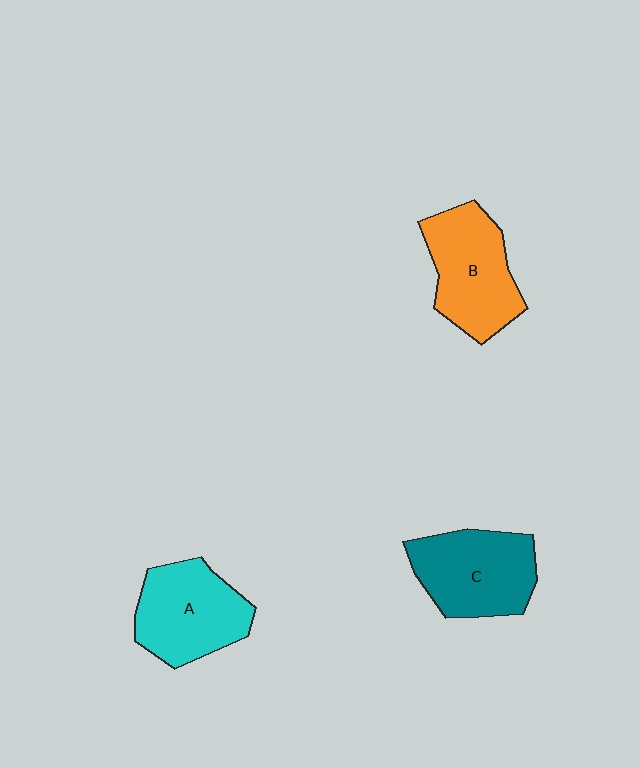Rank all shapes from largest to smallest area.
From largest to smallest: C (teal), B (orange), A (cyan).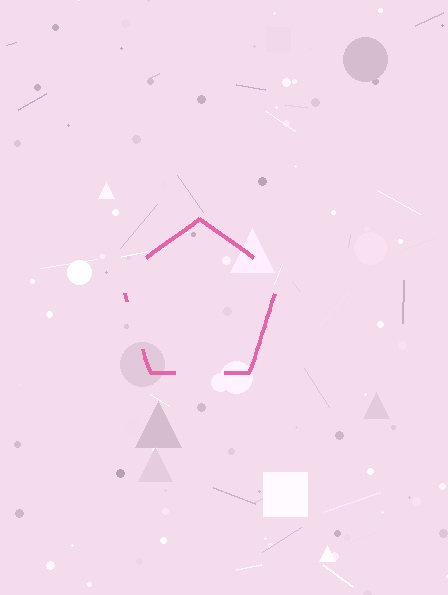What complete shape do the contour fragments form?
The contour fragments form a pentagon.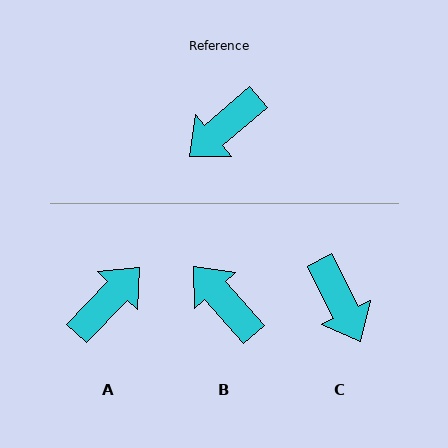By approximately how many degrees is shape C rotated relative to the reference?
Approximately 76 degrees counter-clockwise.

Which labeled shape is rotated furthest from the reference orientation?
A, about 174 degrees away.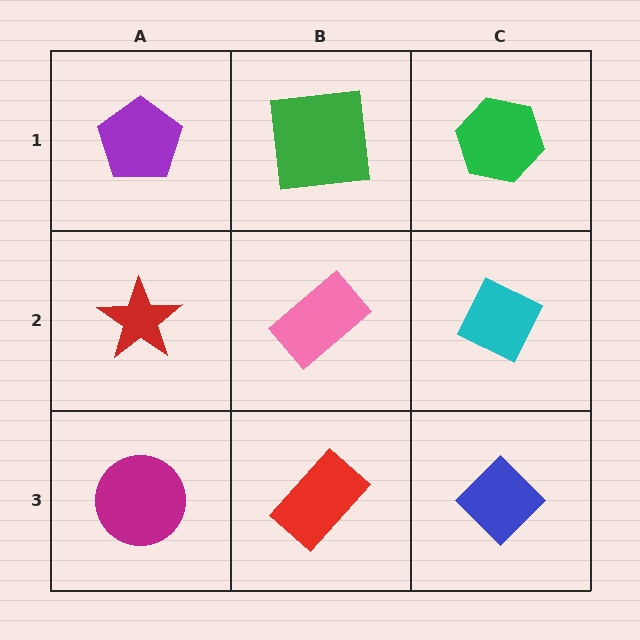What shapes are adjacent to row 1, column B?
A pink rectangle (row 2, column B), a purple pentagon (row 1, column A), a green hexagon (row 1, column C).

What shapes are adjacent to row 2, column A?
A purple pentagon (row 1, column A), a magenta circle (row 3, column A), a pink rectangle (row 2, column B).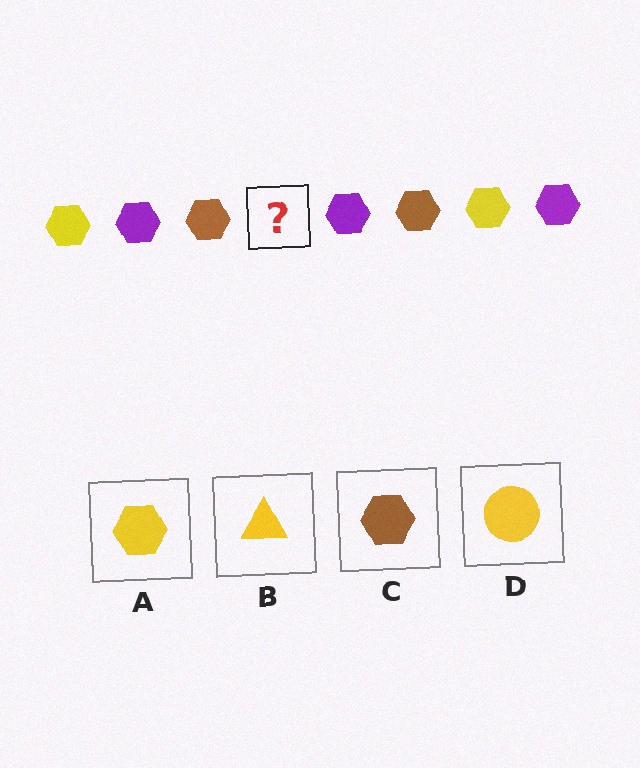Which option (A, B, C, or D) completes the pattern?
A.